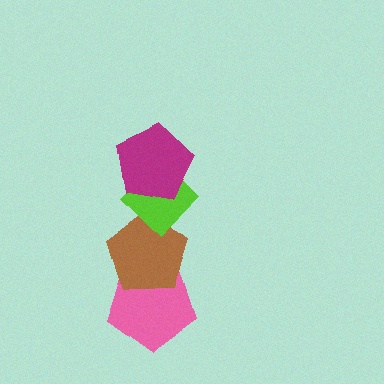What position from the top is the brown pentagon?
The brown pentagon is 3rd from the top.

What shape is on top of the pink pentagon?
The brown pentagon is on top of the pink pentagon.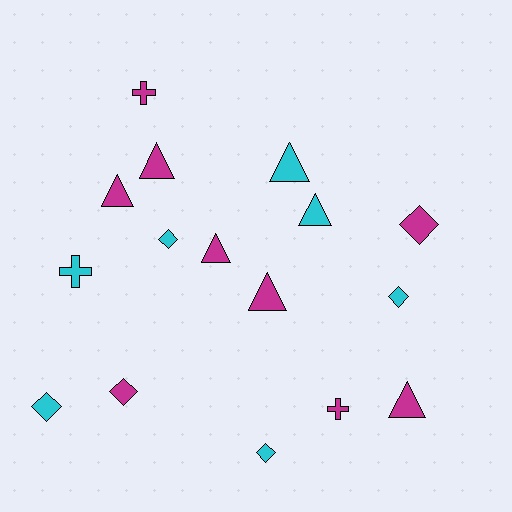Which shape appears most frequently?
Triangle, with 7 objects.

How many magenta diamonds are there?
There are 2 magenta diamonds.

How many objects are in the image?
There are 16 objects.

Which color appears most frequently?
Magenta, with 9 objects.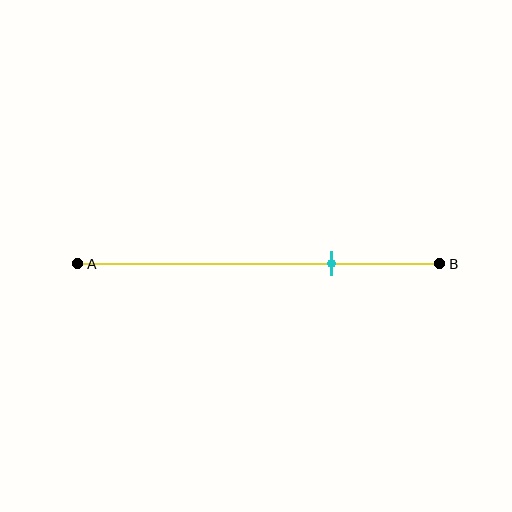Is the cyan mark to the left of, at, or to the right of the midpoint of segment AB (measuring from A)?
The cyan mark is to the right of the midpoint of segment AB.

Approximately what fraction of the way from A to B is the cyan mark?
The cyan mark is approximately 70% of the way from A to B.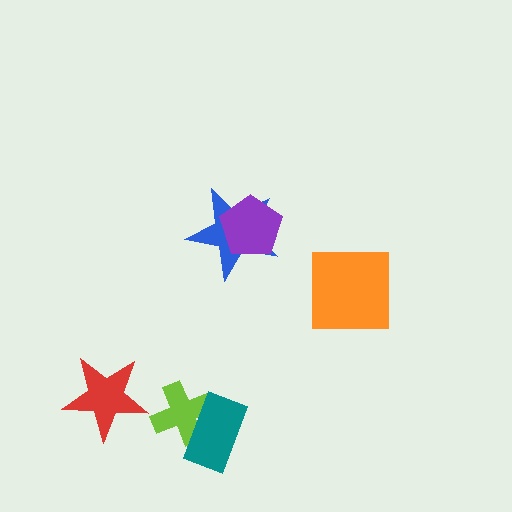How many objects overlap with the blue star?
1 object overlaps with the blue star.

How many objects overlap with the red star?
0 objects overlap with the red star.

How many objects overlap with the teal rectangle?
1 object overlaps with the teal rectangle.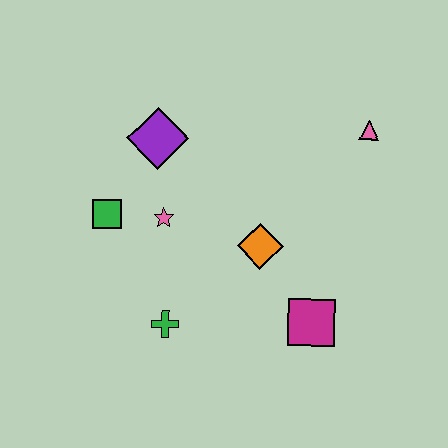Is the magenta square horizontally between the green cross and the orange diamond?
No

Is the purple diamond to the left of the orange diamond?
Yes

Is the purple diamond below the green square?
No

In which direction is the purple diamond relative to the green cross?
The purple diamond is above the green cross.